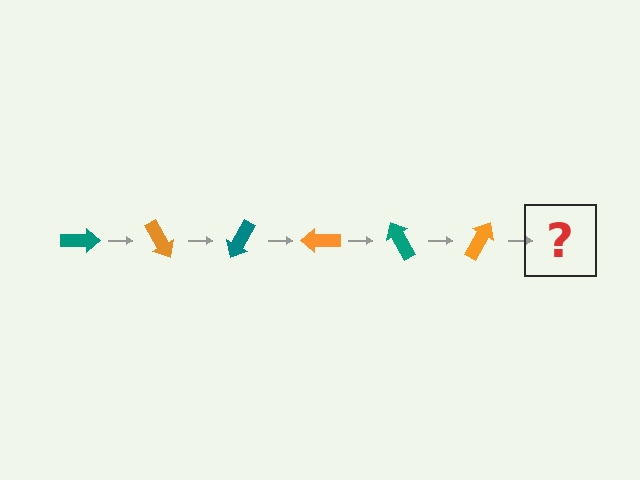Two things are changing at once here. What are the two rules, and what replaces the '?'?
The two rules are that it rotates 60 degrees each step and the color cycles through teal and orange. The '?' should be a teal arrow, rotated 360 degrees from the start.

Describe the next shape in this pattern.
It should be a teal arrow, rotated 360 degrees from the start.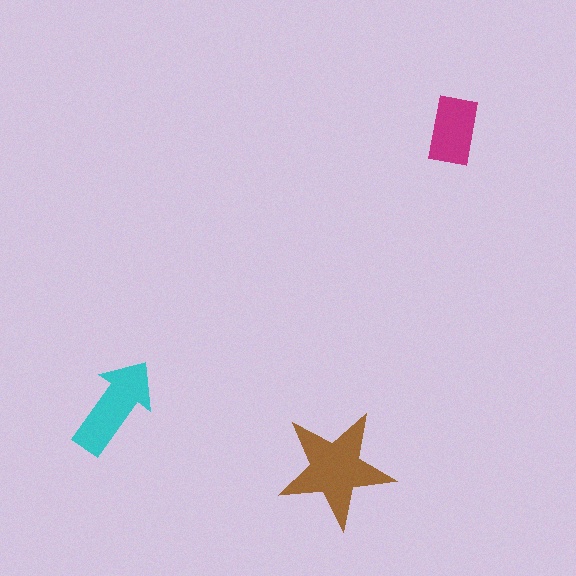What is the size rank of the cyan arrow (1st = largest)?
2nd.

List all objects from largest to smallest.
The brown star, the cyan arrow, the magenta rectangle.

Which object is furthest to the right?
The magenta rectangle is rightmost.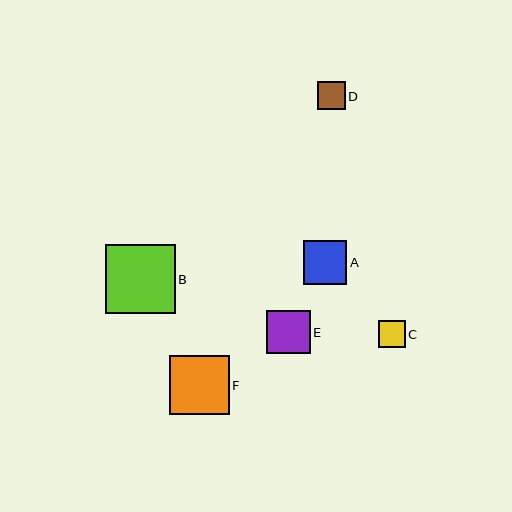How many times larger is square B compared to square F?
Square B is approximately 1.2 times the size of square F.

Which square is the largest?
Square B is the largest with a size of approximately 70 pixels.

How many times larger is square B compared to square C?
Square B is approximately 2.6 times the size of square C.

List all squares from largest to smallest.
From largest to smallest: B, F, A, E, D, C.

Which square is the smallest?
Square C is the smallest with a size of approximately 27 pixels.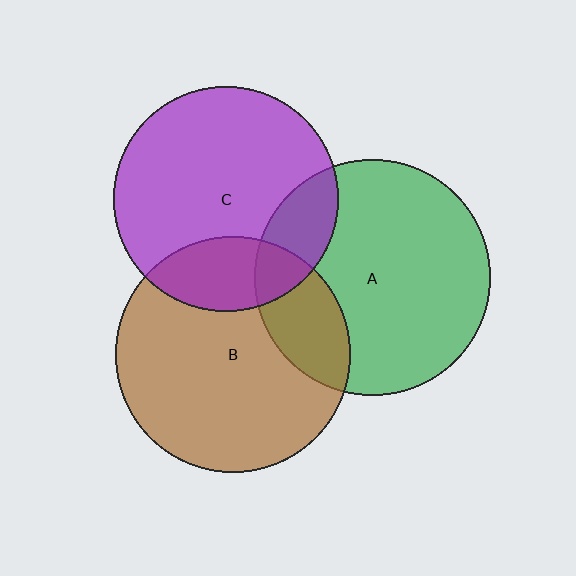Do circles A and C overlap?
Yes.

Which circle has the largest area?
Circle A (green).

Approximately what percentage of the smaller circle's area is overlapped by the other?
Approximately 20%.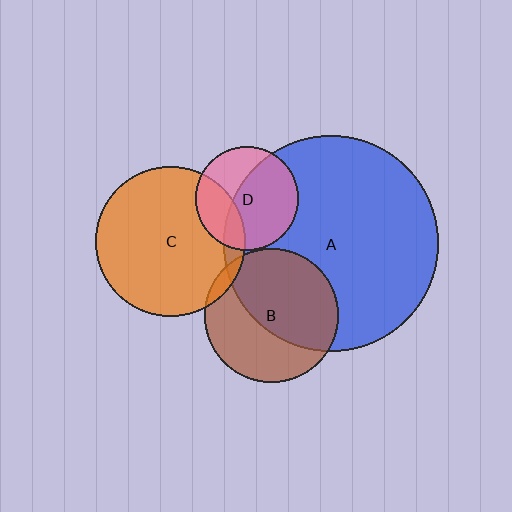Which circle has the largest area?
Circle A (blue).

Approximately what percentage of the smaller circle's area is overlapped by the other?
Approximately 60%.